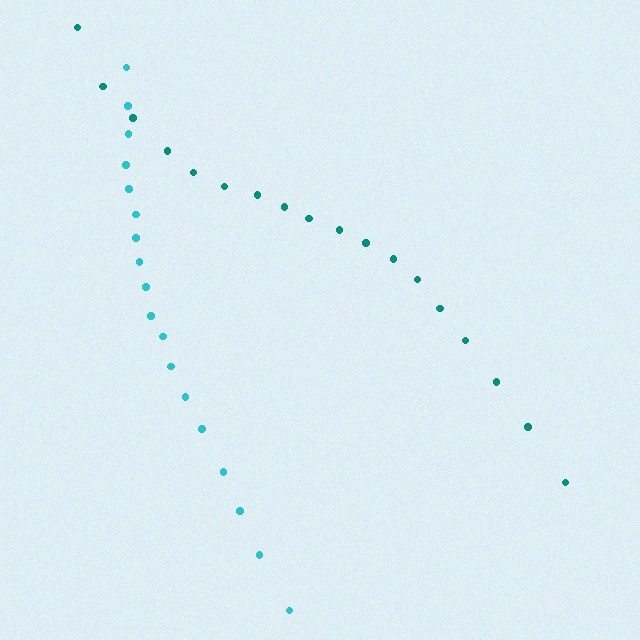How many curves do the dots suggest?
There are 2 distinct paths.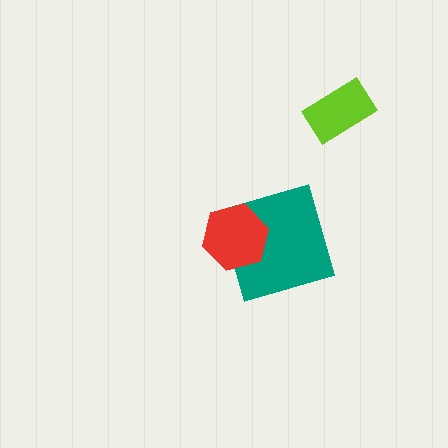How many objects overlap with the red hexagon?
1 object overlaps with the red hexagon.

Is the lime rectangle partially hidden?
No, no other shape covers it.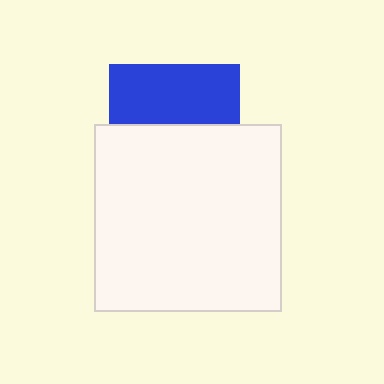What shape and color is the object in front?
The object in front is a white square.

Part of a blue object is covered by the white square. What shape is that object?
It is a square.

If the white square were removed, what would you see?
You would see the complete blue square.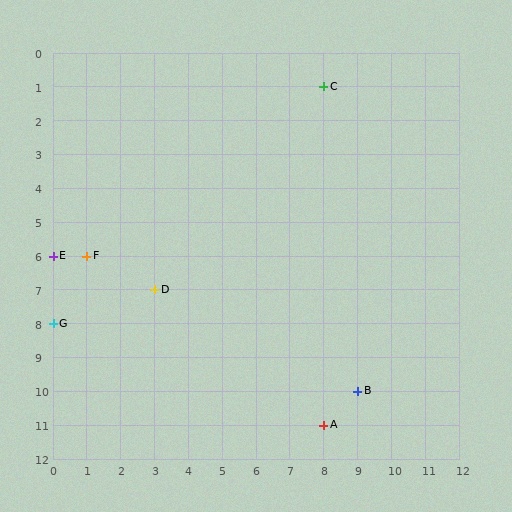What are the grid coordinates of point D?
Point D is at grid coordinates (3, 7).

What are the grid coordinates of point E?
Point E is at grid coordinates (0, 6).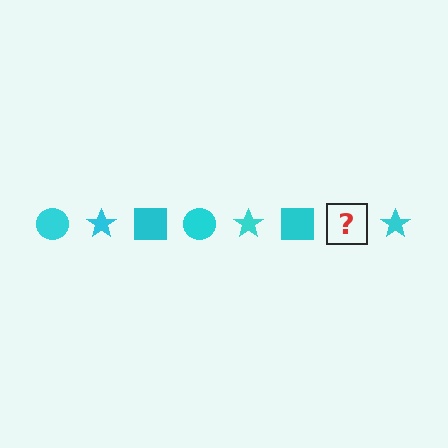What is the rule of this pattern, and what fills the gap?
The rule is that the pattern cycles through circle, star, square shapes in cyan. The gap should be filled with a cyan circle.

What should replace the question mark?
The question mark should be replaced with a cyan circle.